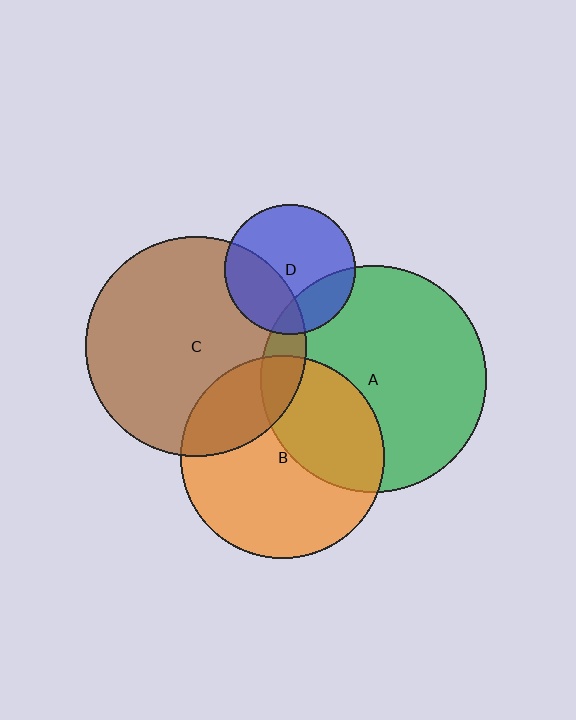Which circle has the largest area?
Circle A (green).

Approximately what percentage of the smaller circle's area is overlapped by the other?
Approximately 10%.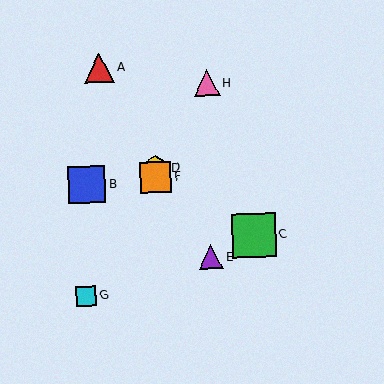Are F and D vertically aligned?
Yes, both are at x≈156.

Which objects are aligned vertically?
Objects D, F are aligned vertically.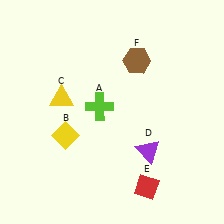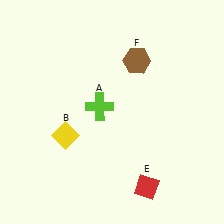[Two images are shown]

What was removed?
The purple triangle (D), the yellow triangle (C) were removed in Image 2.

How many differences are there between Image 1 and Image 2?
There are 2 differences between the two images.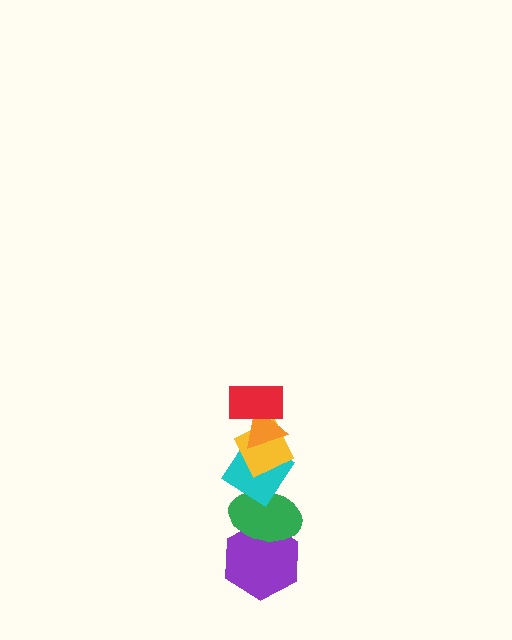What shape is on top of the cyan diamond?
The yellow diamond is on top of the cyan diamond.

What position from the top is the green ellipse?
The green ellipse is 5th from the top.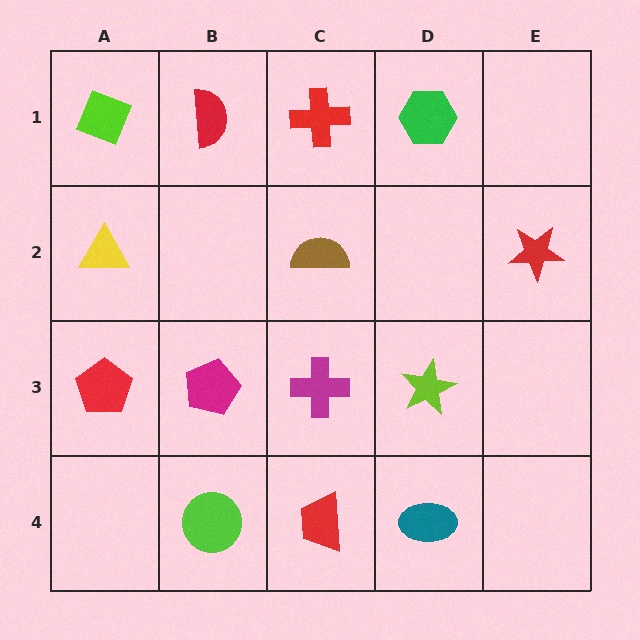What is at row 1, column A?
A lime diamond.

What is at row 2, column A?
A yellow triangle.